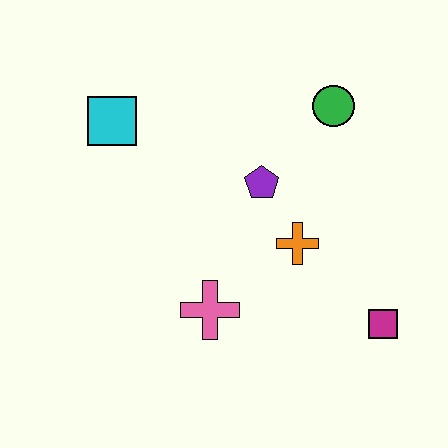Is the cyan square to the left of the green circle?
Yes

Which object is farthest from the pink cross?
The green circle is farthest from the pink cross.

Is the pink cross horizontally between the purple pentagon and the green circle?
No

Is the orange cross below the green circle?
Yes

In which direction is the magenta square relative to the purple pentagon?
The magenta square is below the purple pentagon.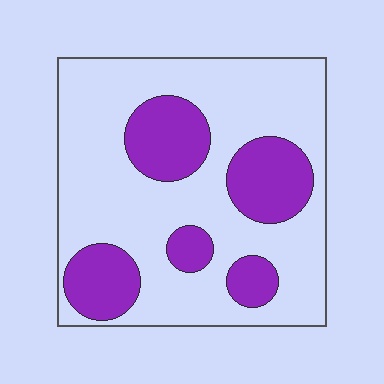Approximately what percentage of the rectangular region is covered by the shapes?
Approximately 30%.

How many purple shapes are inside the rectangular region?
5.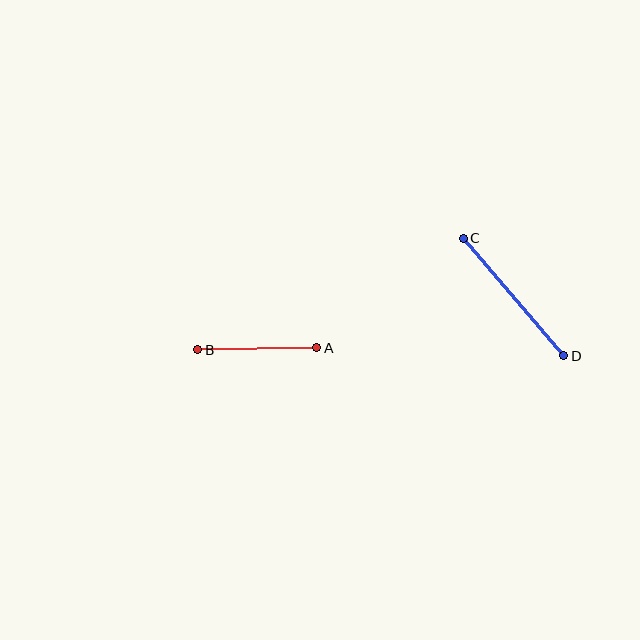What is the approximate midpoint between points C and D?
The midpoint is at approximately (514, 297) pixels.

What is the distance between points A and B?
The distance is approximately 119 pixels.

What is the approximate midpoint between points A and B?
The midpoint is at approximately (257, 349) pixels.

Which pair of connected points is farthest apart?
Points C and D are farthest apart.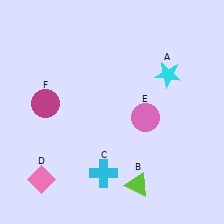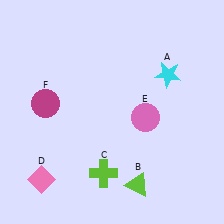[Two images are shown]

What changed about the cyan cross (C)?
In Image 1, C is cyan. In Image 2, it changed to lime.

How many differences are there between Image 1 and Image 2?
There is 1 difference between the two images.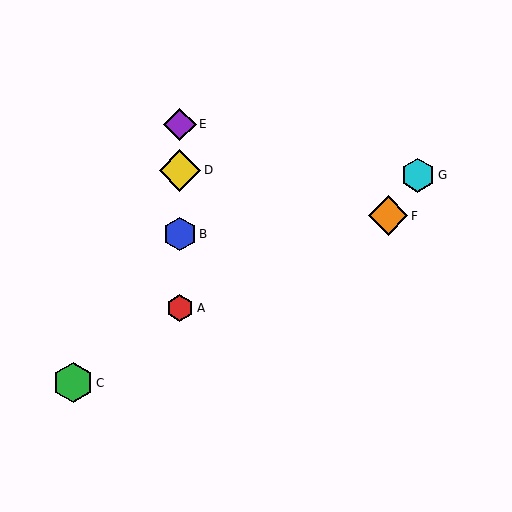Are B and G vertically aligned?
No, B is at x≈180 and G is at x≈418.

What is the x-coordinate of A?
Object A is at x≈180.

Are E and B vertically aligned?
Yes, both are at x≈180.